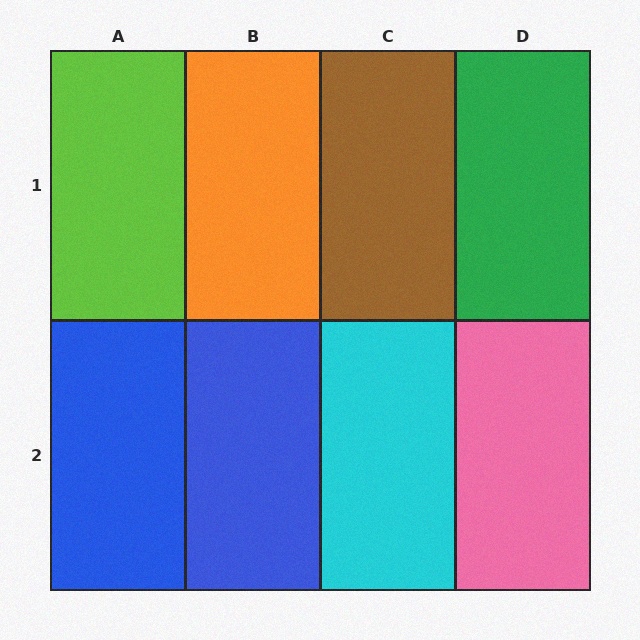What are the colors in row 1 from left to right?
Lime, orange, brown, green.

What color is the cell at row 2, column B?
Blue.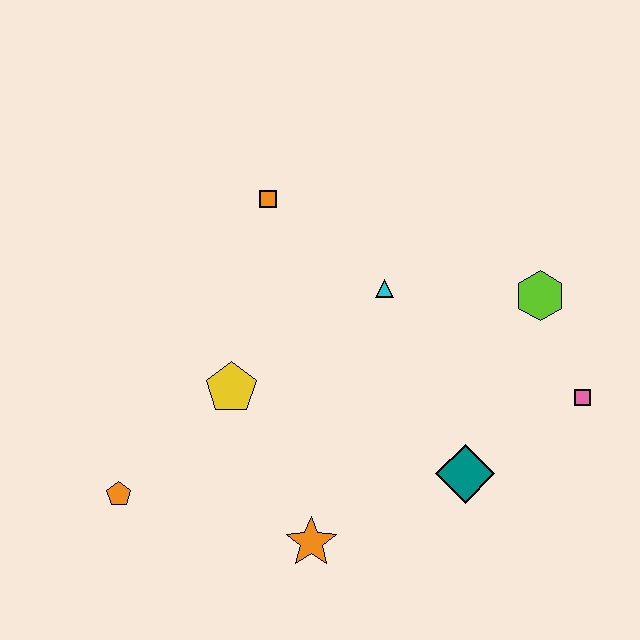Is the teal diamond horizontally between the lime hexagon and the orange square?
Yes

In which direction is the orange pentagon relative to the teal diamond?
The orange pentagon is to the left of the teal diamond.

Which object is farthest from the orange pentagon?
The pink square is farthest from the orange pentagon.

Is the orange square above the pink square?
Yes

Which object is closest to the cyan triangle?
The orange square is closest to the cyan triangle.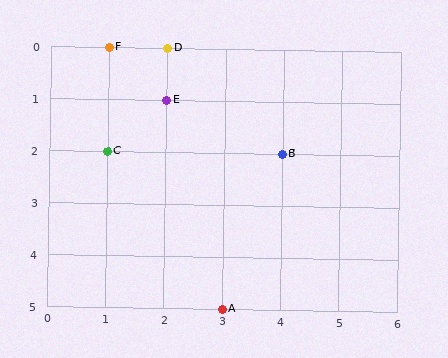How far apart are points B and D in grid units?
Points B and D are 2 columns and 2 rows apart (about 2.8 grid units diagonally).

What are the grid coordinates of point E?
Point E is at grid coordinates (2, 1).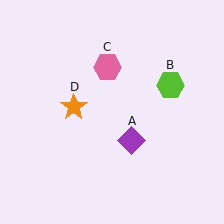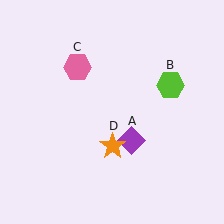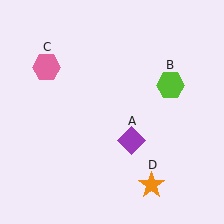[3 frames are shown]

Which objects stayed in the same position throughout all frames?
Purple diamond (object A) and lime hexagon (object B) remained stationary.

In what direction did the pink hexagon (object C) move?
The pink hexagon (object C) moved left.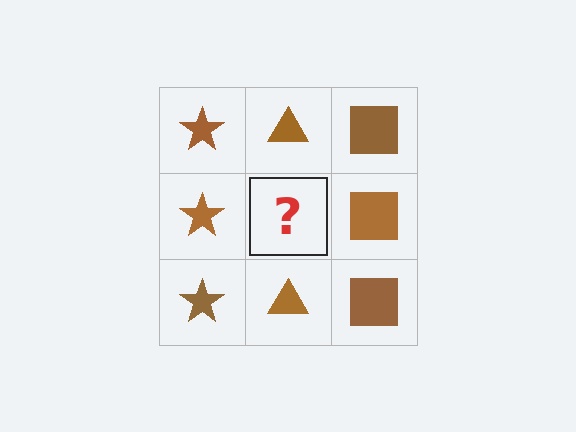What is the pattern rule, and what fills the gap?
The rule is that each column has a consistent shape. The gap should be filled with a brown triangle.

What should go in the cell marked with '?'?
The missing cell should contain a brown triangle.